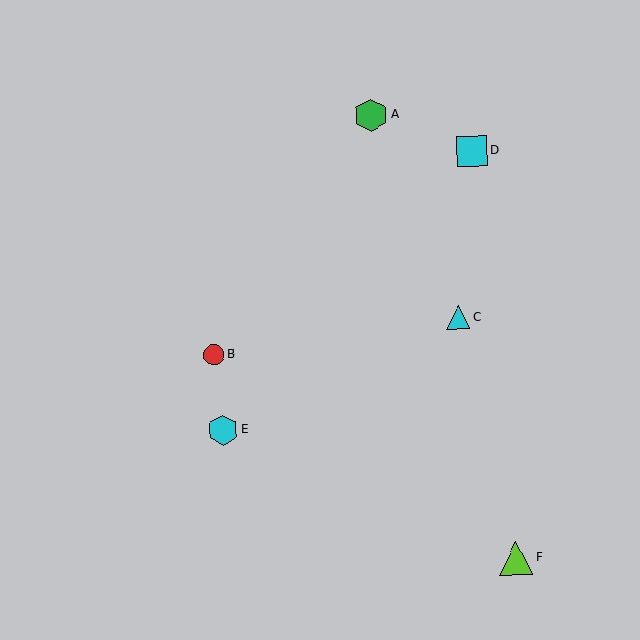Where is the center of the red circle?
The center of the red circle is at (214, 355).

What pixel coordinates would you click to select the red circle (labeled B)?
Click at (214, 355) to select the red circle B.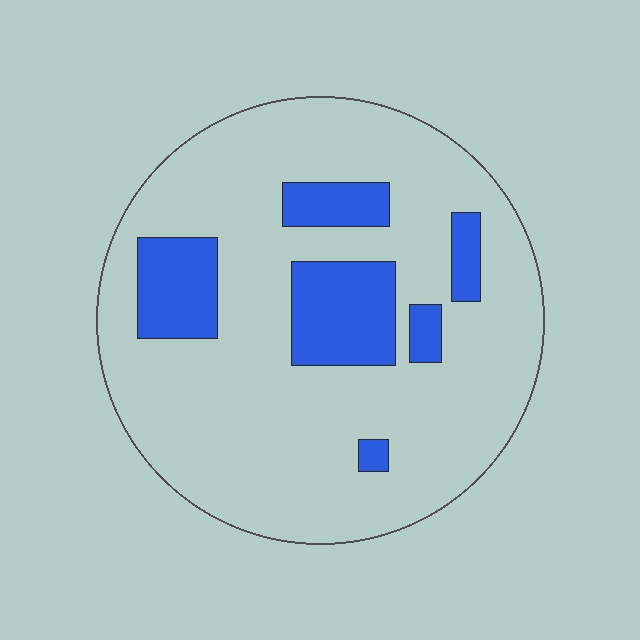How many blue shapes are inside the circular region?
6.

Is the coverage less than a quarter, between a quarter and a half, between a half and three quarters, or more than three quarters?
Less than a quarter.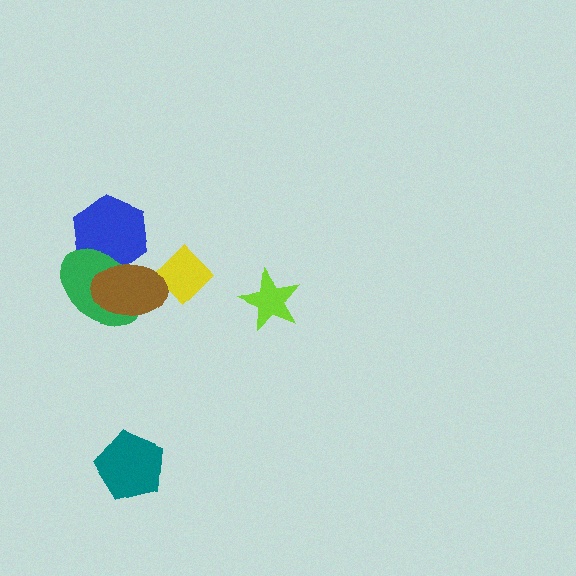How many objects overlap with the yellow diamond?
1 object overlaps with the yellow diamond.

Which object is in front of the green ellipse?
The brown ellipse is in front of the green ellipse.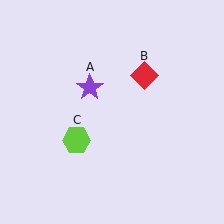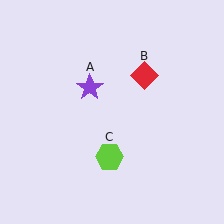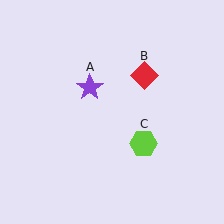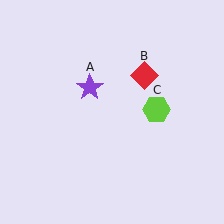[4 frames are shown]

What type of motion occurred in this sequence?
The lime hexagon (object C) rotated counterclockwise around the center of the scene.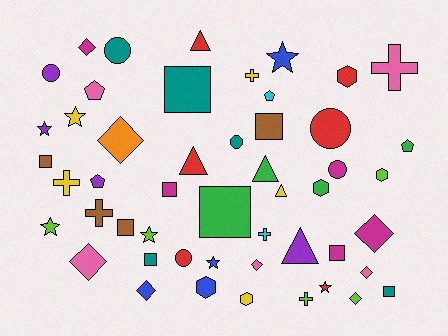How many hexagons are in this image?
There are 5 hexagons.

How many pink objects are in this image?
There are 5 pink objects.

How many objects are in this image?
There are 50 objects.